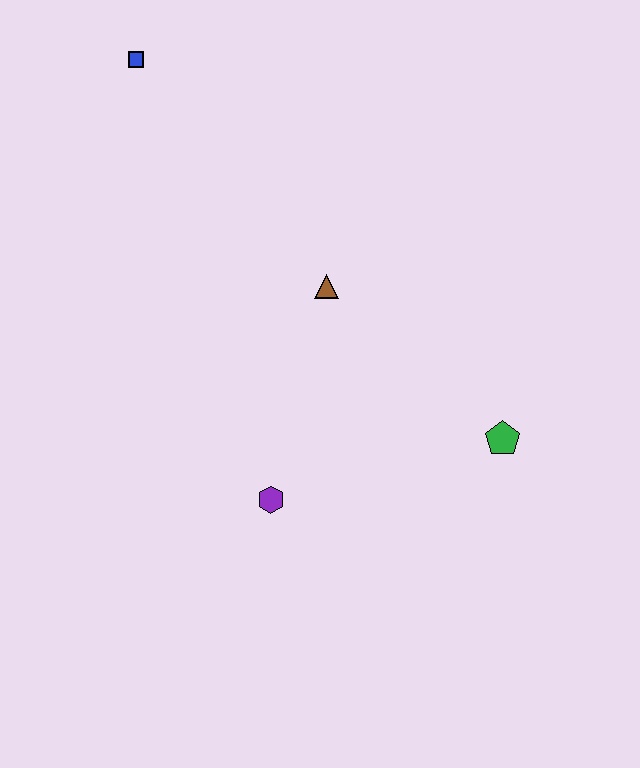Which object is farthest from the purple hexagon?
The blue square is farthest from the purple hexagon.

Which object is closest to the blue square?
The brown triangle is closest to the blue square.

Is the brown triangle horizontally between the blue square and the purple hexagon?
No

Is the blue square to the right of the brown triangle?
No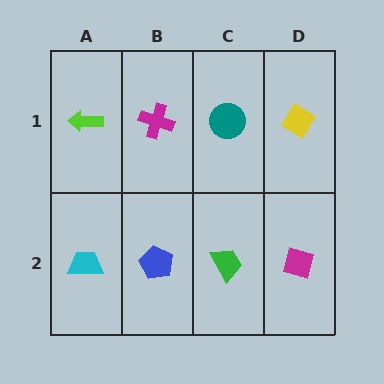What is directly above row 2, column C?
A teal circle.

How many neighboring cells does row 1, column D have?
2.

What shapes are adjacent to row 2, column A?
A lime arrow (row 1, column A), a blue pentagon (row 2, column B).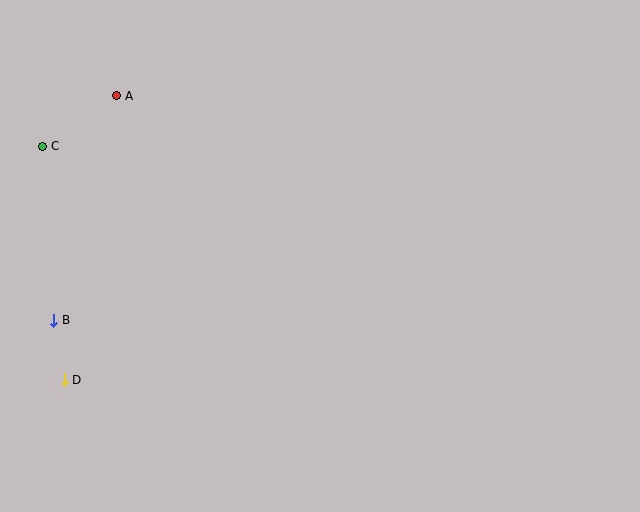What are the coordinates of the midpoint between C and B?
The midpoint between C and B is at (48, 233).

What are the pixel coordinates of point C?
Point C is at (43, 146).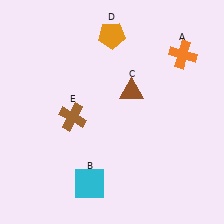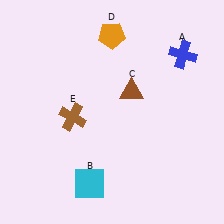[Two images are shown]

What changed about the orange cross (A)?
In Image 1, A is orange. In Image 2, it changed to blue.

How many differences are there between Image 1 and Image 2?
There is 1 difference between the two images.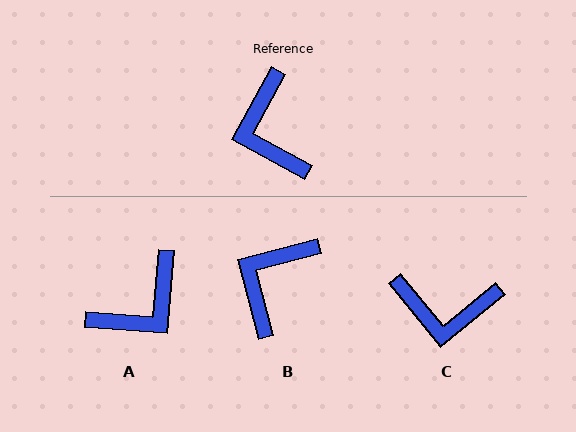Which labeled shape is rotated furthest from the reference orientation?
A, about 114 degrees away.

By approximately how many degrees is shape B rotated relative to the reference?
Approximately 47 degrees clockwise.